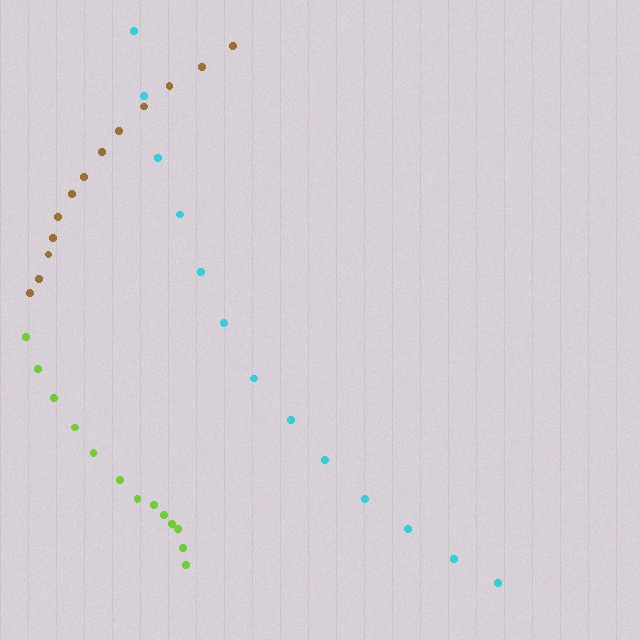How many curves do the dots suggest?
There are 3 distinct paths.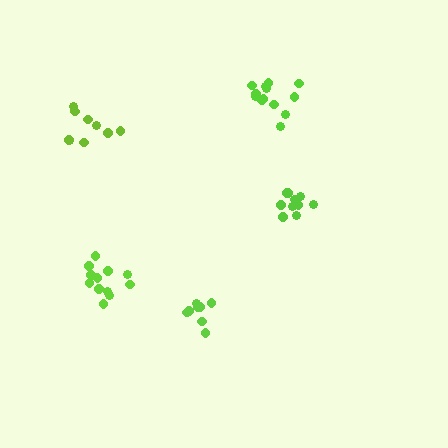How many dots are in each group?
Group 1: 8 dots, Group 2: 10 dots, Group 3: 13 dots, Group 4: 9 dots, Group 5: 12 dots (52 total).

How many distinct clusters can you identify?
There are 5 distinct clusters.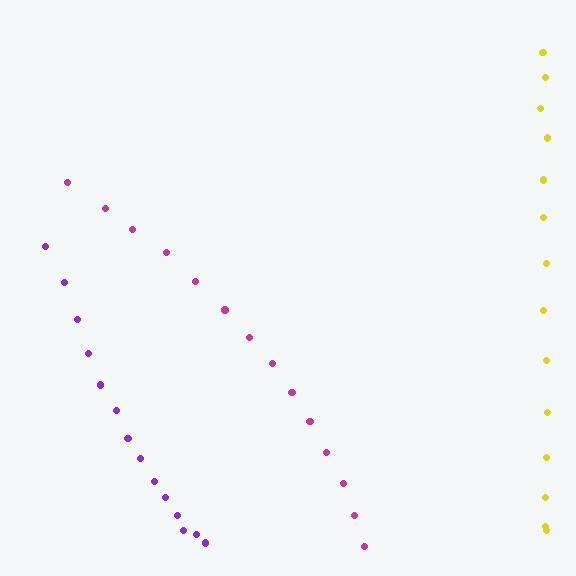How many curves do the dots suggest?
There are 3 distinct paths.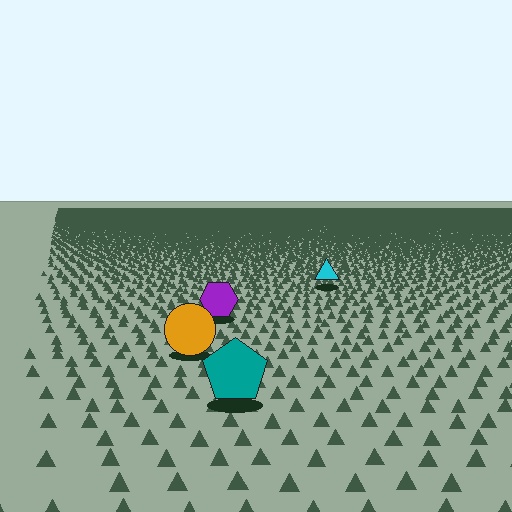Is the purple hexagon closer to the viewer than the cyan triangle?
Yes. The purple hexagon is closer — you can tell from the texture gradient: the ground texture is coarser near it.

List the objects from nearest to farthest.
From nearest to farthest: the teal pentagon, the orange circle, the purple hexagon, the cyan triangle.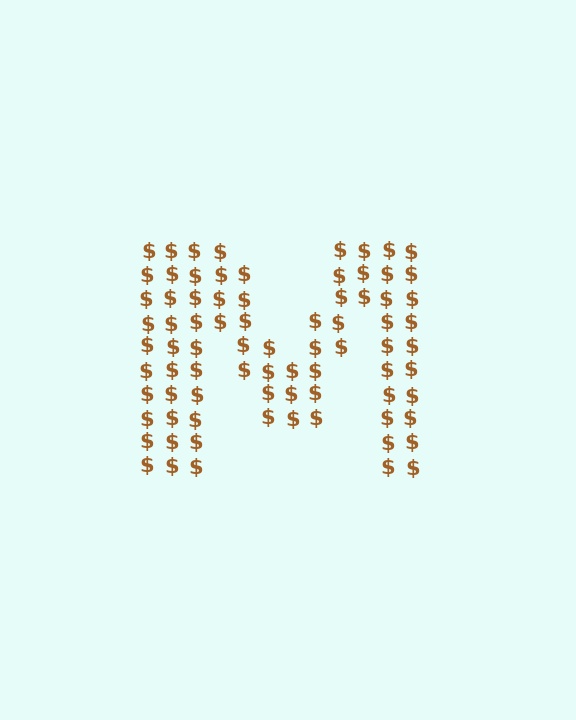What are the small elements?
The small elements are dollar signs.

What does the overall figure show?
The overall figure shows the letter M.